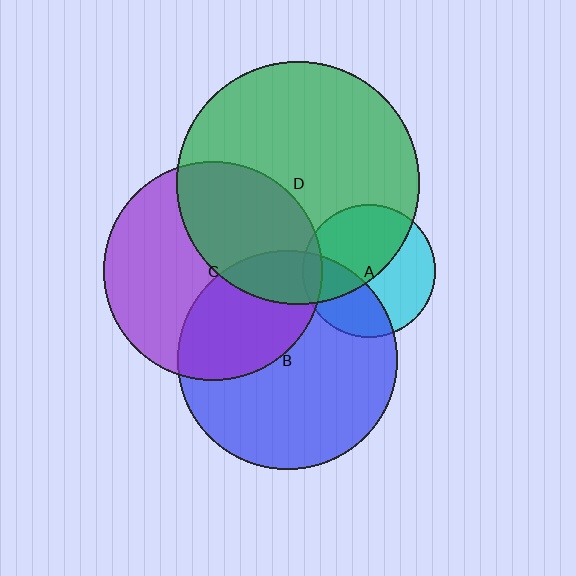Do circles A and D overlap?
Yes.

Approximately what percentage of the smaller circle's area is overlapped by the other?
Approximately 50%.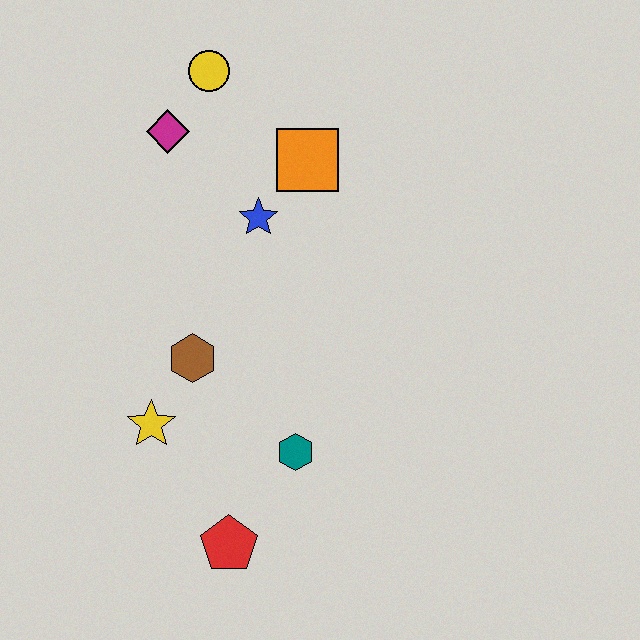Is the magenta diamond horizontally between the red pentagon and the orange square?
No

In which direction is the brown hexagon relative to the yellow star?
The brown hexagon is above the yellow star.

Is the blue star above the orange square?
No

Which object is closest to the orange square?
The blue star is closest to the orange square.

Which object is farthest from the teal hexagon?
The yellow circle is farthest from the teal hexagon.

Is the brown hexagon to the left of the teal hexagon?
Yes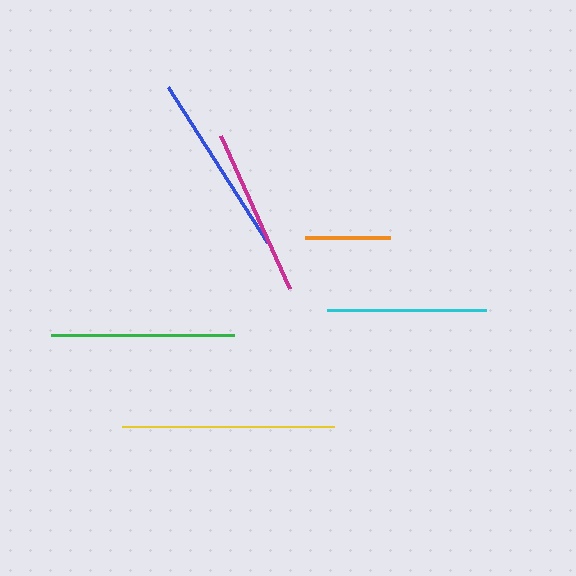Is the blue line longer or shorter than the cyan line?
The blue line is longer than the cyan line.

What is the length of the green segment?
The green segment is approximately 182 pixels long.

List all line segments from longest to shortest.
From longest to shortest: yellow, blue, green, magenta, cyan, orange.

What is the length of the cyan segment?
The cyan segment is approximately 159 pixels long.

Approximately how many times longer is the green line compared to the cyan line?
The green line is approximately 1.1 times the length of the cyan line.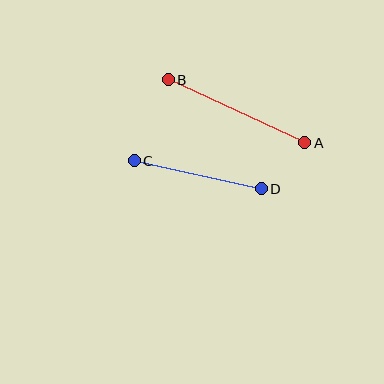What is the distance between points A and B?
The distance is approximately 150 pixels.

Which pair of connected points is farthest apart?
Points A and B are farthest apart.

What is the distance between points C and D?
The distance is approximately 130 pixels.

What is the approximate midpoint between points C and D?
The midpoint is at approximately (198, 175) pixels.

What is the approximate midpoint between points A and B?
The midpoint is at approximately (237, 111) pixels.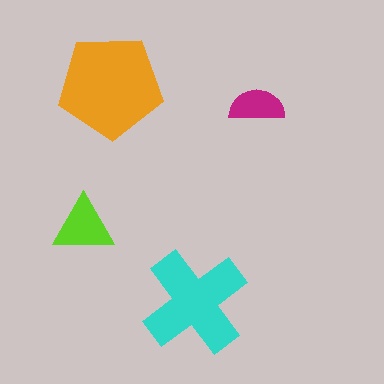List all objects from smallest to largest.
The magenta semicircle, the lime triangle, the cyan cross, the orange pentagon.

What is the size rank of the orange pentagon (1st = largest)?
1st.